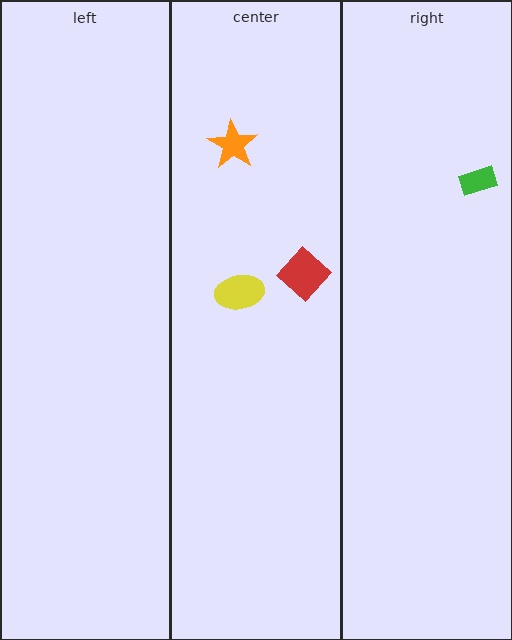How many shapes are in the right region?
1.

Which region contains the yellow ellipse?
The center region.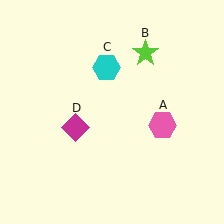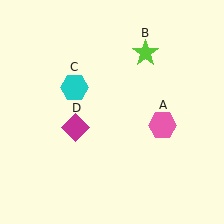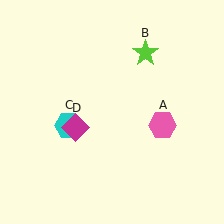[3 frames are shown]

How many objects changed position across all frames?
1 object changed position: cyan hexagon (object C).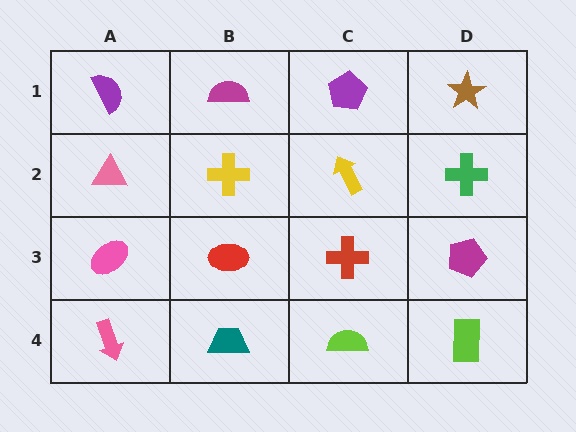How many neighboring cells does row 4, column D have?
2.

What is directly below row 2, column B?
A red ellipse.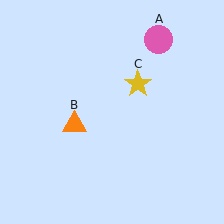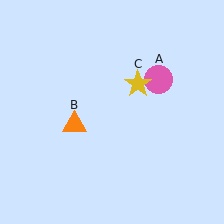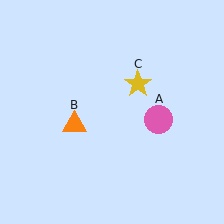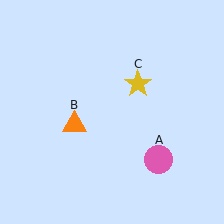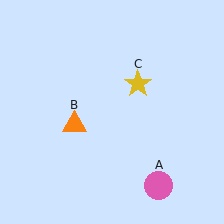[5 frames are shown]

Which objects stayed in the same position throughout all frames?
Orange triangle (object B) and yellow star (object C) remained stationary.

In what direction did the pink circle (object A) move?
The pink circle (object A) moved down.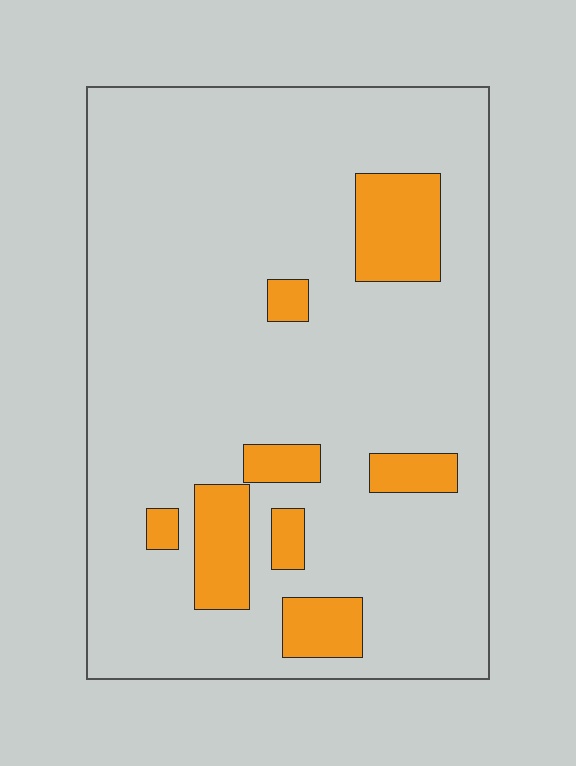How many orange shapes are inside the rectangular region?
8.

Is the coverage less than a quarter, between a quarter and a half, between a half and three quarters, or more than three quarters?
Less than a quarter.